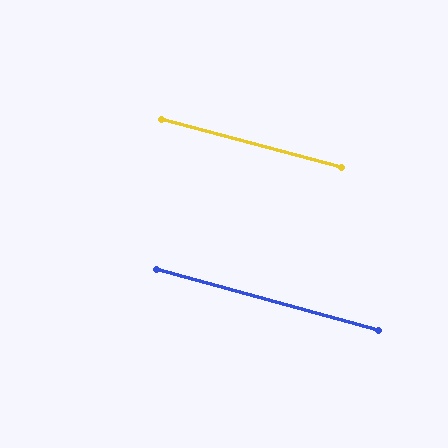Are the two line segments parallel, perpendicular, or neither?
Parallel — their directions differ by only 0.6°.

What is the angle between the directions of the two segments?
Approximately 1 degree.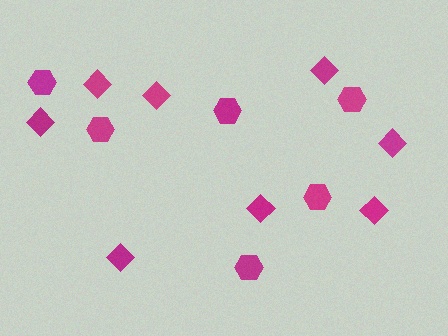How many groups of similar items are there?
There are 2 groups: one group of diamonds (8) and one group of hexagons (6).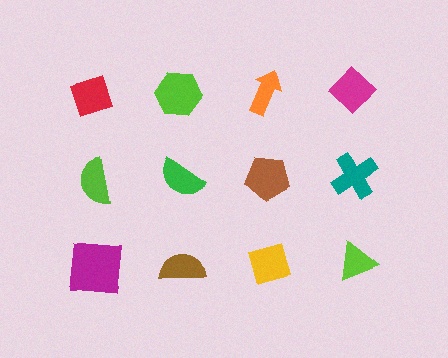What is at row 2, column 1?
A lime semicircle.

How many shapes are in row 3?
4 shapes.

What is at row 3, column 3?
A yellow diamond.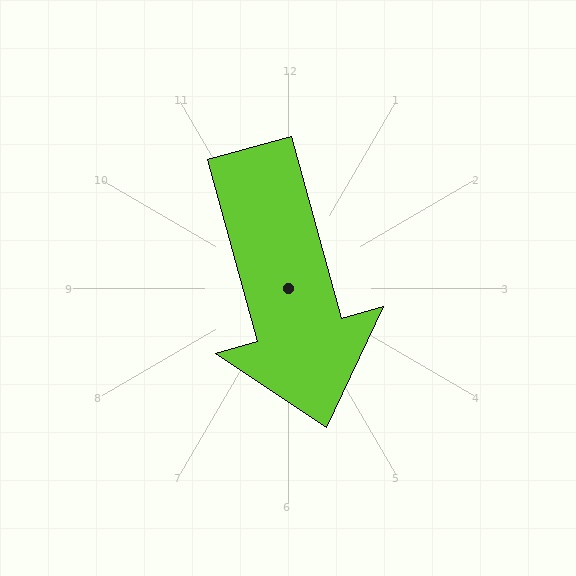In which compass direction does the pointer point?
South.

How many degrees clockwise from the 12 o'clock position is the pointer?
Approximately 165 degrees.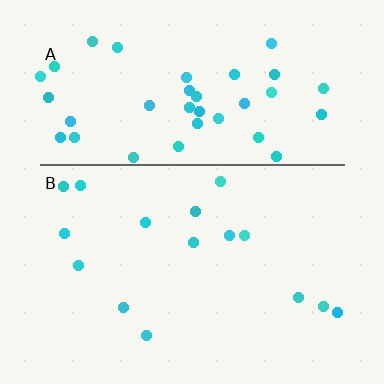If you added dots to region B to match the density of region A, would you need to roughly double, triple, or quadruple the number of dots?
Approximately triple.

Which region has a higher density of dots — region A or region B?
A (the top).